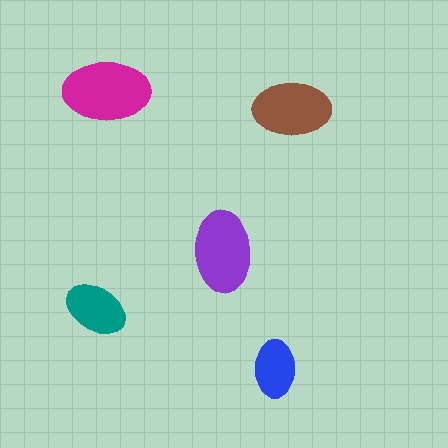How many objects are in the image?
There are 5 objects in the image.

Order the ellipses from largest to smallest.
the magenta one, the purple one, the brown one, the teal one, the blue one.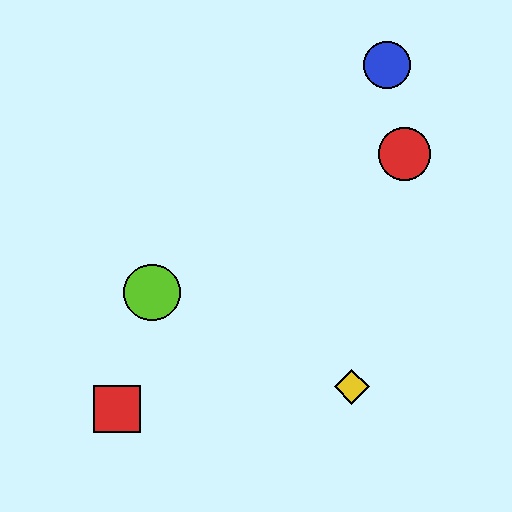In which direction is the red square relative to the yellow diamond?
The red square is to the left of the yellow diamond.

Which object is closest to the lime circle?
The red square is closest to the lime circle.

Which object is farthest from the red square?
The blue circle is farthest from the red square.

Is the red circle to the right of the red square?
Yes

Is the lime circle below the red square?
No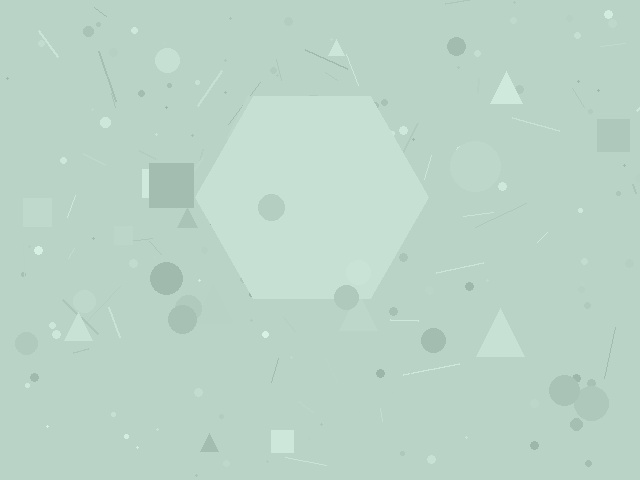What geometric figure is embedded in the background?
A hexagon is embedded in the background.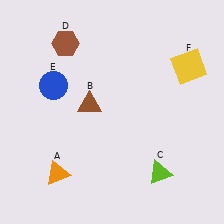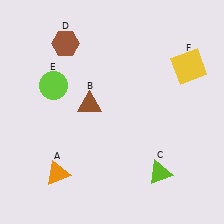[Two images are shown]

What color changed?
The circle (E) changed from blue in Image 1 to lime in Image 2.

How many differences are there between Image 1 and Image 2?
There is 1 difference between the two images.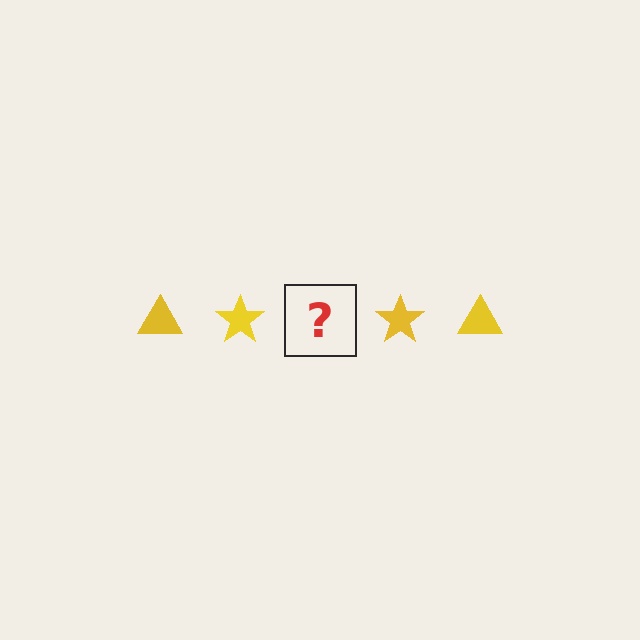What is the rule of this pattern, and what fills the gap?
The rule is that the pattern cycles through triangle, star shapes in yellow. The gap should be filled with a yellow triangle.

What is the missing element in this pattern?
The missing element is a yellow triangle.